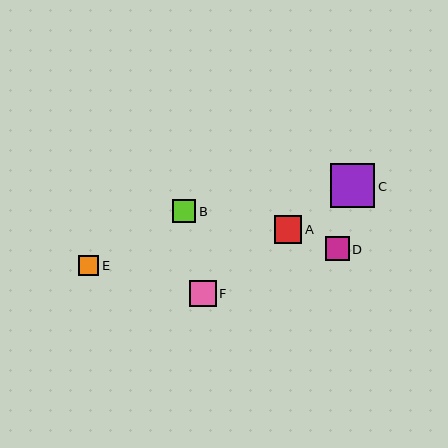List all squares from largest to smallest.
From largest to smallest: C, A, F, D, B, E.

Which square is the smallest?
Square E is the smallest with a size of approximately 20 pixels.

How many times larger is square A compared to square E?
Square A is approximately 1.4 times the size of square E.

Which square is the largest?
Square C is the largest with a size of approximately 44 pixels.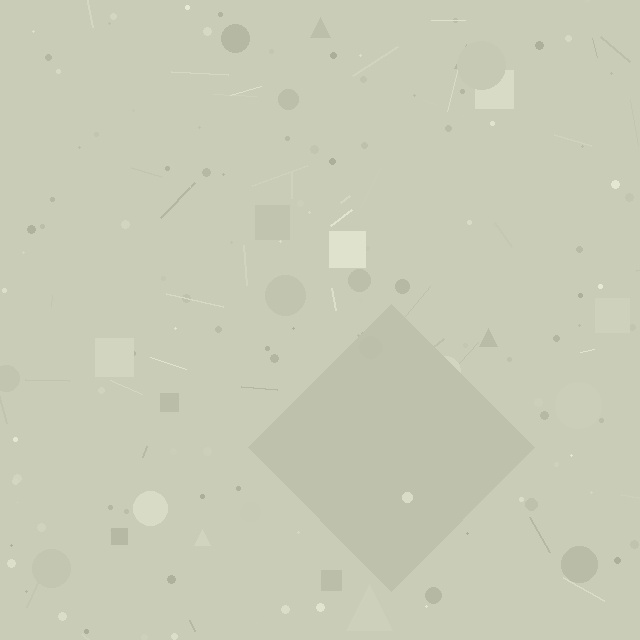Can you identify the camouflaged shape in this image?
The camouflaged shape is a diamond.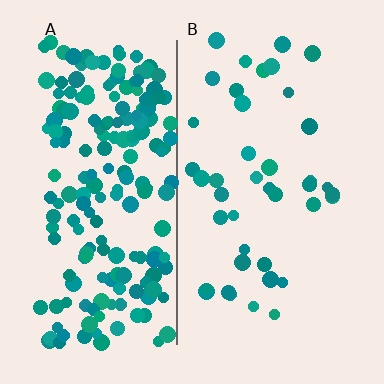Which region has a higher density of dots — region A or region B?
A (the left).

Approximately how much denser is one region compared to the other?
Approximately 4.7× — region A over region B.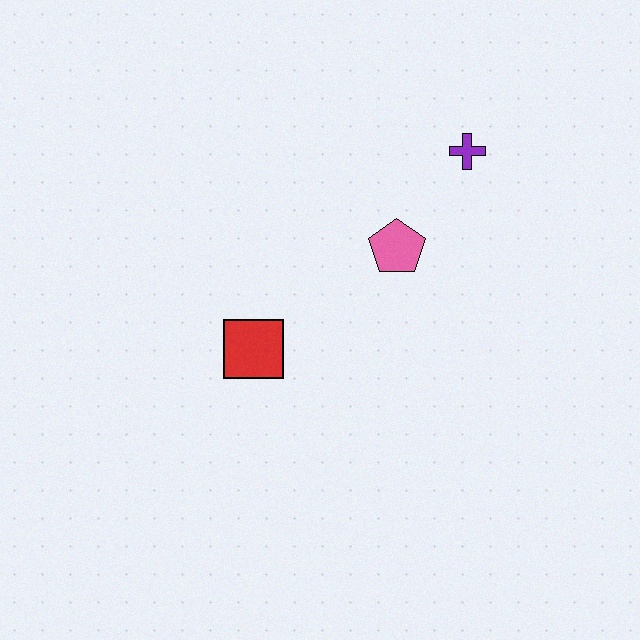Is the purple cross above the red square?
Yes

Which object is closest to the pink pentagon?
The purple cross is closest to the pink pentagon.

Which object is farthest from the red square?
The purple cross is farthest from the red square.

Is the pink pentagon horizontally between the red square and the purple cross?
Yes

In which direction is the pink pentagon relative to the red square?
The pink pentagon is to the right of the red square.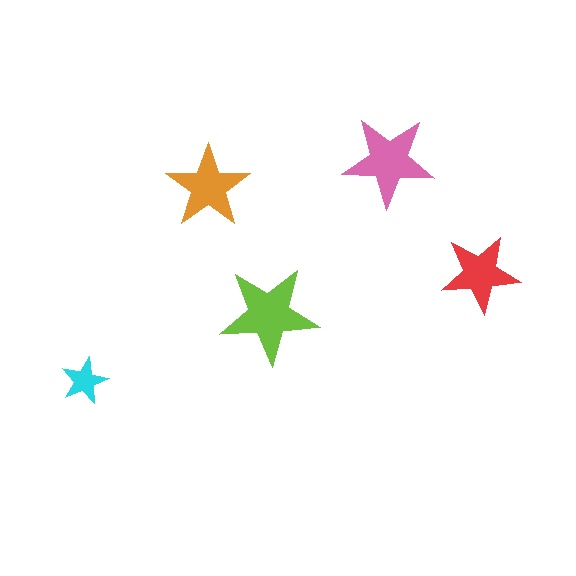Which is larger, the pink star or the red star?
The pink one.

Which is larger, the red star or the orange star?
The orange one.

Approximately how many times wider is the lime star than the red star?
About 1.5 times wider.